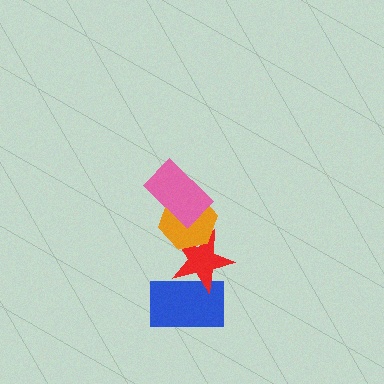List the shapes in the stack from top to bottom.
From top to bottom: the pink rectangle, the orange hexagon, the red star, the blue rectangle.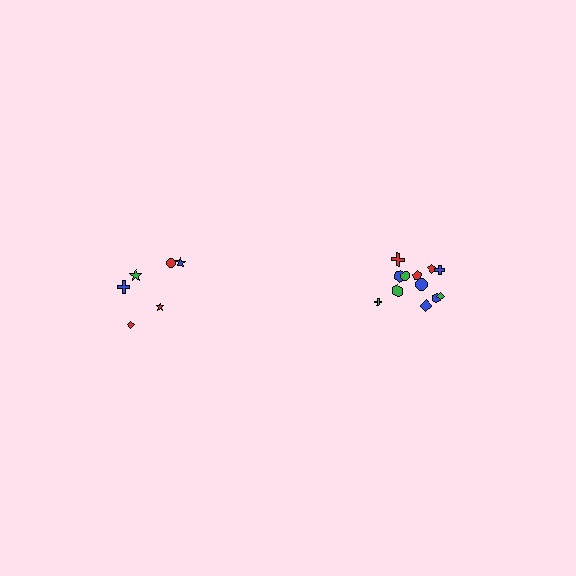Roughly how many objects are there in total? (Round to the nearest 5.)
Roughly 20 objects in total.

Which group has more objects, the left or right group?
The right group.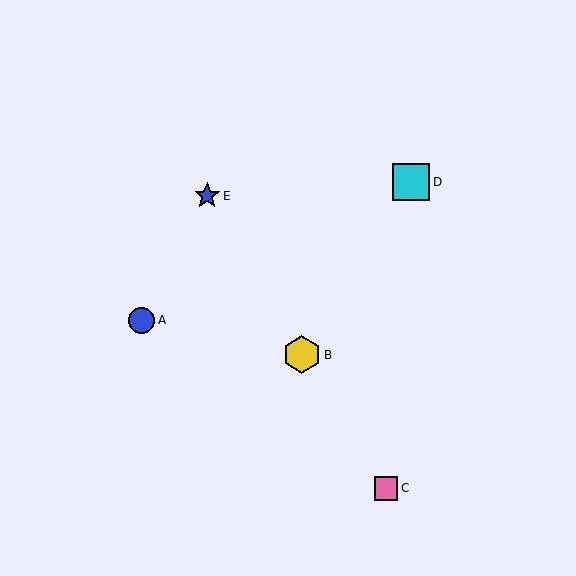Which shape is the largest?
The yellow hexagon (labeled B) is the largest.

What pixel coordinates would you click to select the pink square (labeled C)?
Click at (386, 489) to select the pink square C.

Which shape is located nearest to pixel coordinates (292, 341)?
The yellow hexagon (labeled B) at (302, 355) is nearest to that location.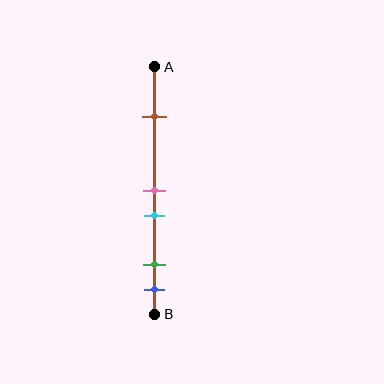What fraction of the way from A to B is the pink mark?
The pink mark is approximately 50% (0.5) of the way from A to B.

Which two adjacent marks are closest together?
The pink and cyan marks are the closest adjacent pair.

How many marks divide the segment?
There are 5 marks dividing the segment.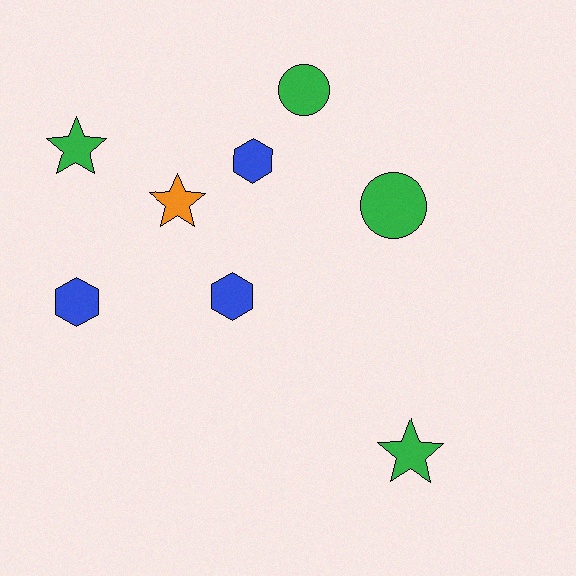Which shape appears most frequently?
Hexagon, with 3 objects.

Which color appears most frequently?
Green, with 4 objects.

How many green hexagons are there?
There are no green hexagons.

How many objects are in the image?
There are 8 objects.